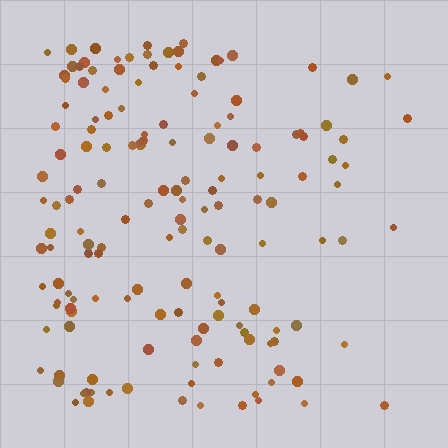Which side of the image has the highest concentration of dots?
The left.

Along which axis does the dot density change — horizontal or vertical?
Horizontal.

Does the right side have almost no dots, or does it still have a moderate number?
Still a moderate number, just noticeably fewer than the left.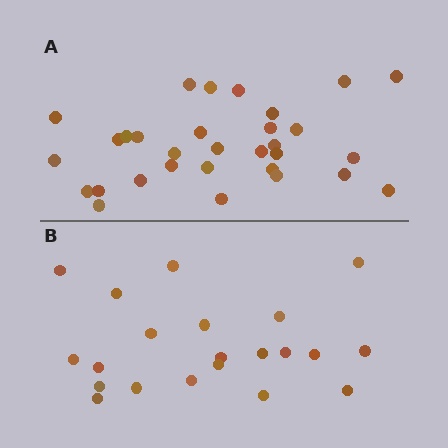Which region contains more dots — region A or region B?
Region A (the top region) has more dots.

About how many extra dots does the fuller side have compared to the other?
Region A has roughly 10 or so more dots than region B.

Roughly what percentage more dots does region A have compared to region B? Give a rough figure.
About 50% more.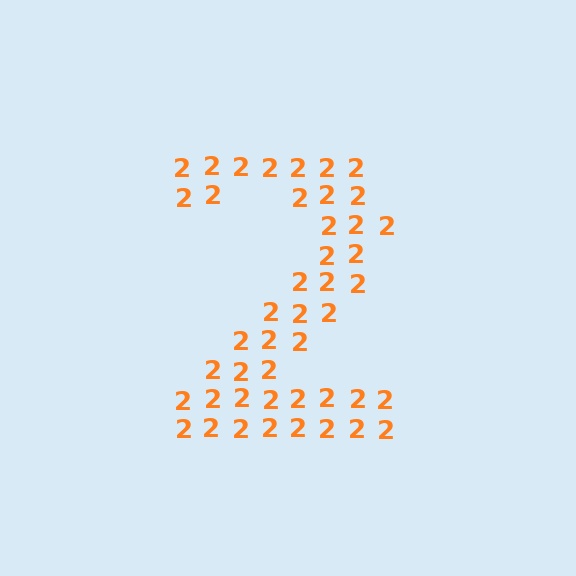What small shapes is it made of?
It is made of small digit 2's.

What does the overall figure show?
The overall figure shows the digit 2.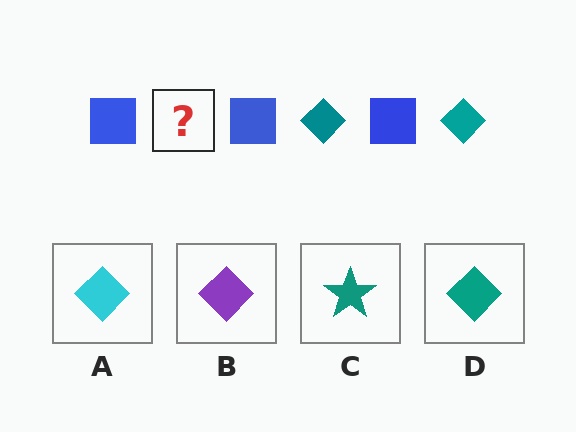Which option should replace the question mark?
Option D.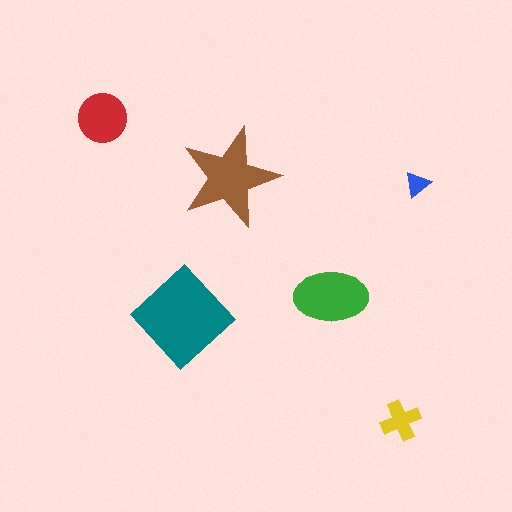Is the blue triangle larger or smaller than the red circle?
Smaller.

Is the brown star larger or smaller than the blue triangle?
Larger.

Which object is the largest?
The teal diamond.